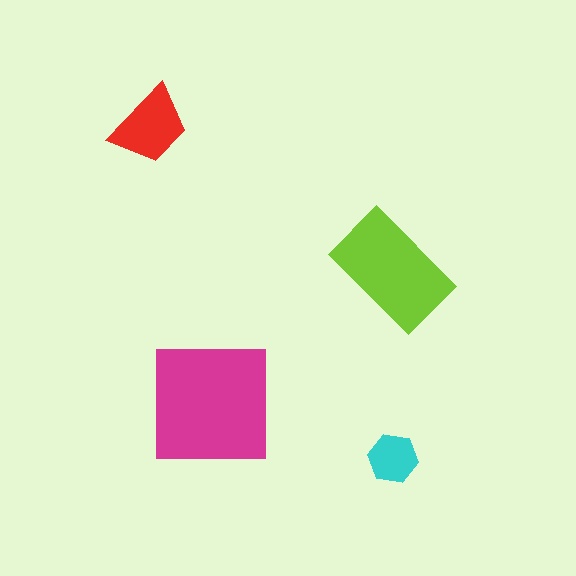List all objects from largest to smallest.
The magenta square, the lime rectangle, the red trapezoid, the cyan hexagon.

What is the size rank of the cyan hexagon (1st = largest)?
4th.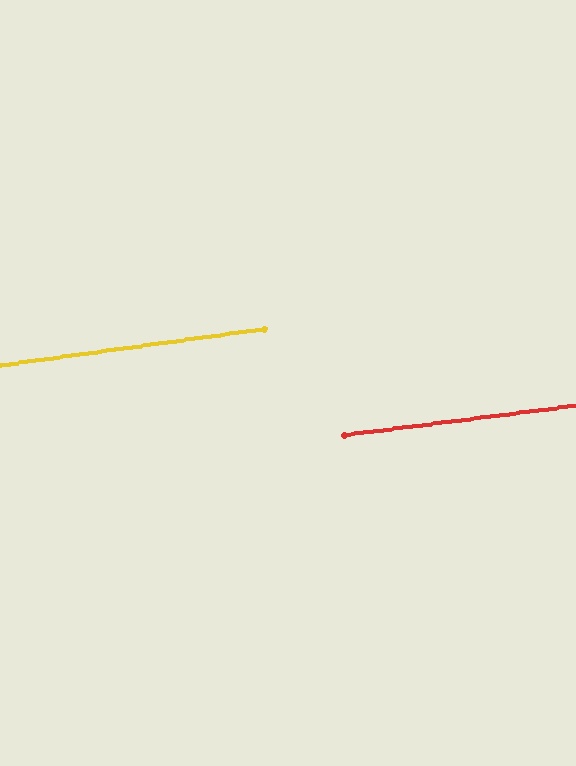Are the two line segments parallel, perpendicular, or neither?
Parallel — their directions differ by only 0.7°.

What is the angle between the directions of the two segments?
Approximately 1 degree.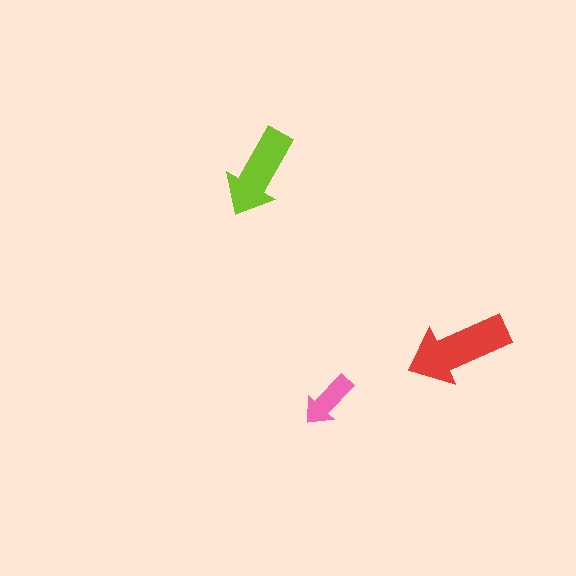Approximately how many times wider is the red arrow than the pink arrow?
About 2 times wider.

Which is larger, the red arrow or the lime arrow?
The red one.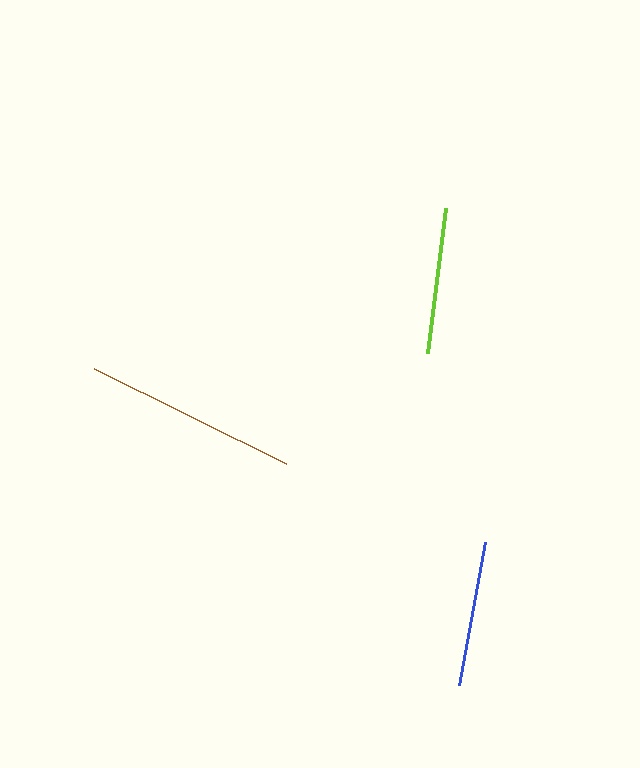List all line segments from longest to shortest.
From longest to shortest: brown, lime, blue.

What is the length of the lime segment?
The lime segment is approximately 147 pixels long.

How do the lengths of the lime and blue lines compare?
The lime and blue lines are approximately the same length.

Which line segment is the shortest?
The blue line is the shortest at approximately 145 pixels.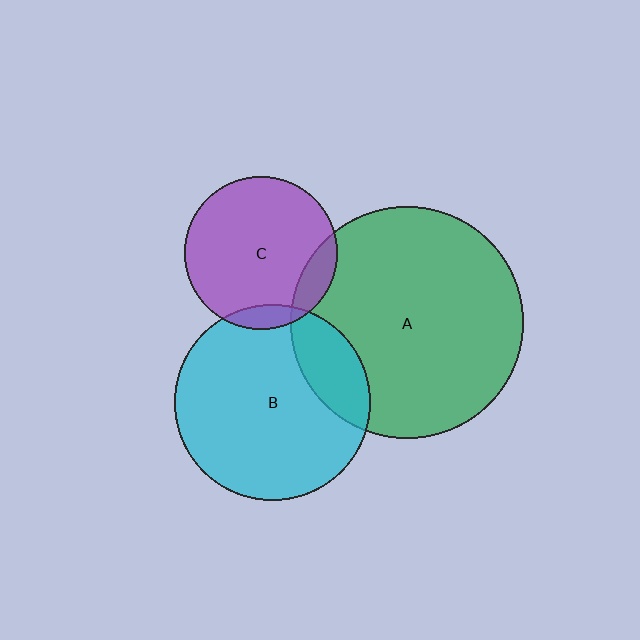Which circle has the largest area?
Circle A (green).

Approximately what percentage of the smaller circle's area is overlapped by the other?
Approximately 20%.